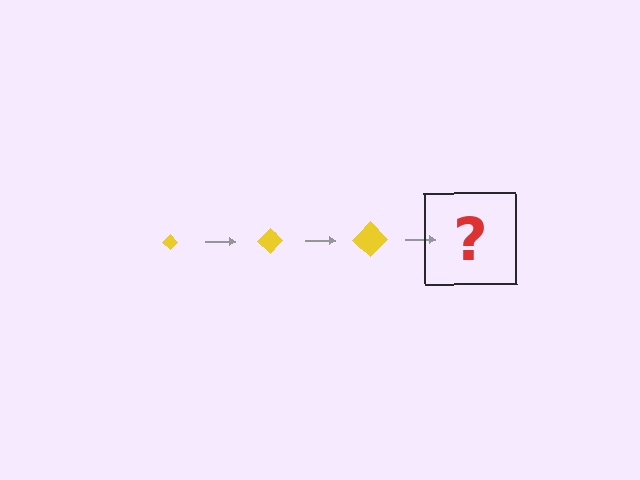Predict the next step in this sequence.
The next step is a yellow diamond, larger than the previous one.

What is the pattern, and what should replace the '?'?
The pattern is that the diamond gets progressively larger each step. The '?' should be a yellow diamond, larger than the previous one.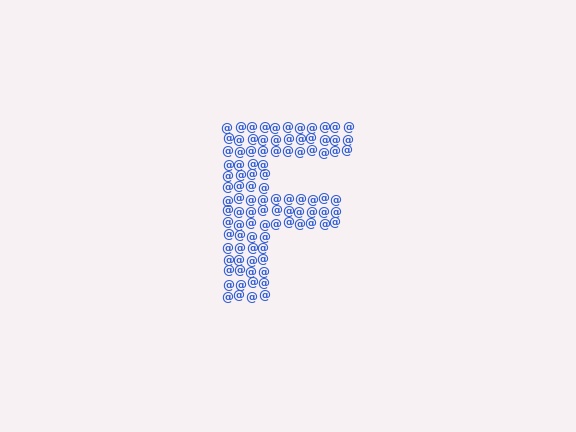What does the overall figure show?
The overall figure shows the letter F.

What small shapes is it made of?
It is made of small at signs.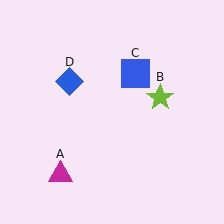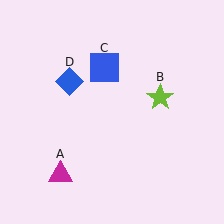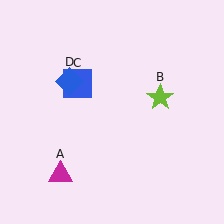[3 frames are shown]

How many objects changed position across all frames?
1 object changed position: blue square (object C).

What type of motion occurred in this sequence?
The blue square (object C) rotated counterclockwise around the center of the scene.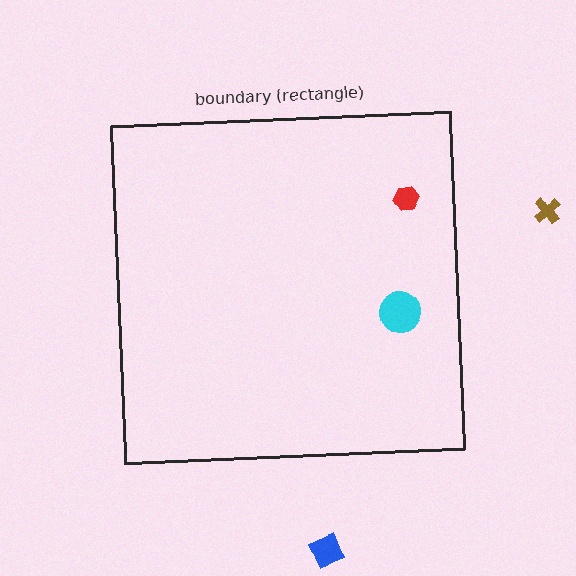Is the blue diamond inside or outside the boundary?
Outside.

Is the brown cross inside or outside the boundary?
Outside.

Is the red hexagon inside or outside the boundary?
Inside.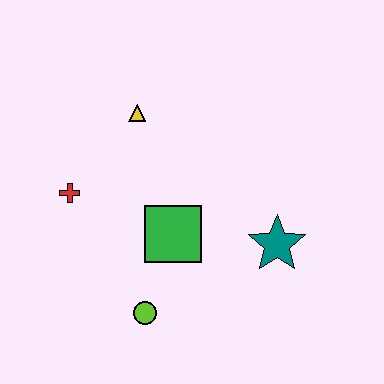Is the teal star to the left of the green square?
No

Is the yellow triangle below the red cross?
No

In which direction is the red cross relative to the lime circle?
The red cross is above the lime circle.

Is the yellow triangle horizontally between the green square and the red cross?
Yes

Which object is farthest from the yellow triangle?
The lime circle is farthest from the yellow triangle.